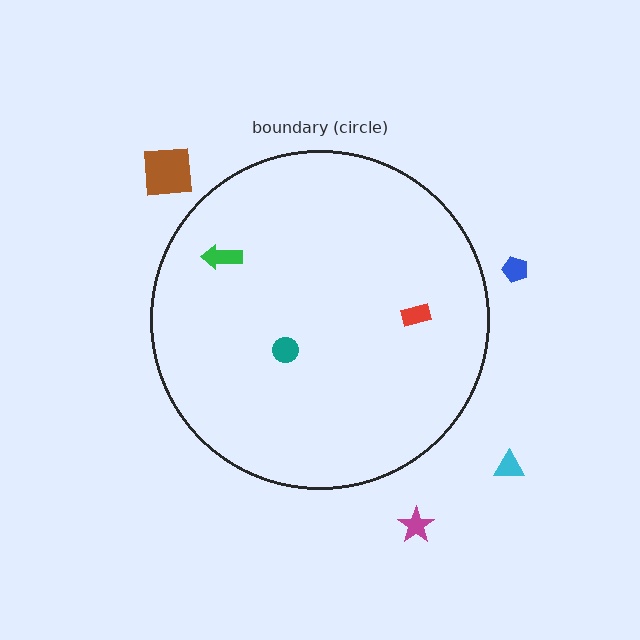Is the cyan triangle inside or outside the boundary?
Outside.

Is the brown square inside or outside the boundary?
Outside.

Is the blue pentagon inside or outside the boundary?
Outside.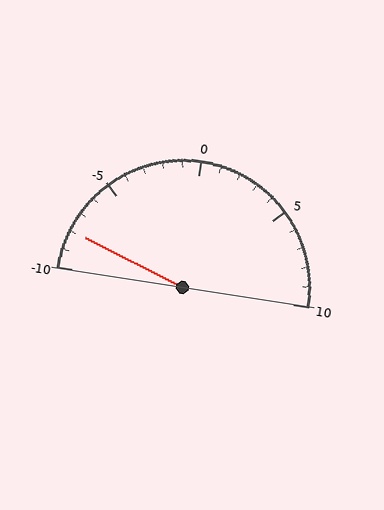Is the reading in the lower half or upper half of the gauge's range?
The reading is in the lower half of the range (-10 to 10).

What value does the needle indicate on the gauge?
The needle indicates approximately -8.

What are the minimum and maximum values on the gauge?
The gauge ranges from -10 to 10.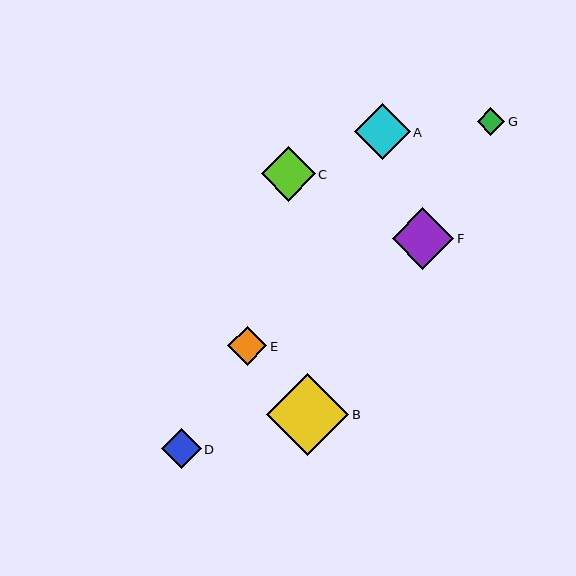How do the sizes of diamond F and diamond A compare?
Diamond F and diamond A are approximately the same size.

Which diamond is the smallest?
Diamond G is the smallest with a size of approximately 28 pixels.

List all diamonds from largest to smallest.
From largest to smallest: B, F, A, C, D, E, G.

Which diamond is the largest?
Diamond B is the largest with a size of approximately 82 pixels.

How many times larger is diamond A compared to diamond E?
Diamond A is approximately 1.4 times the size of diamond E.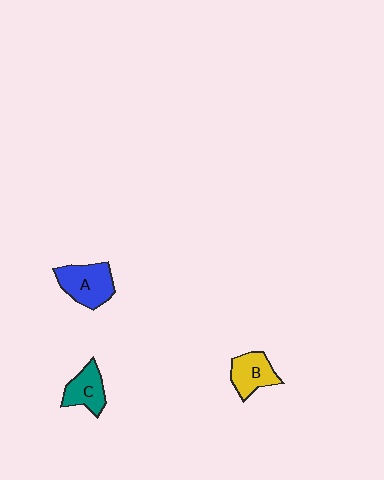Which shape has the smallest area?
Shape C (teal).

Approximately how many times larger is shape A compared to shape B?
Approximately 1.3 times.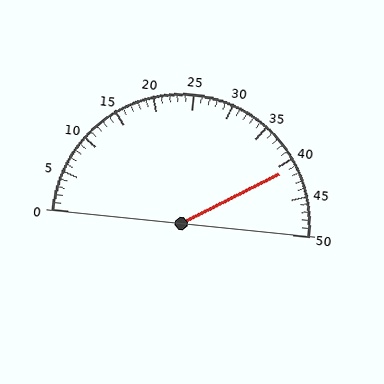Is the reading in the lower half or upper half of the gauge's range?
The reading is in the upper half of the range (0 to 50).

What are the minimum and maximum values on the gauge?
The gauge ranges from 0 to 50.